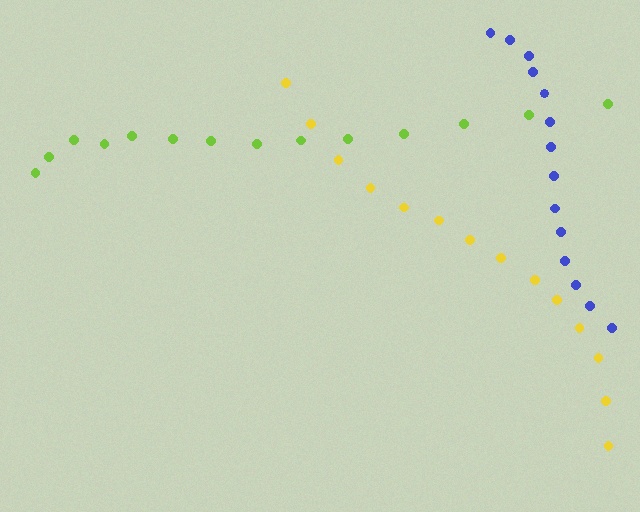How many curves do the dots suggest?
There are 3 distinct paths.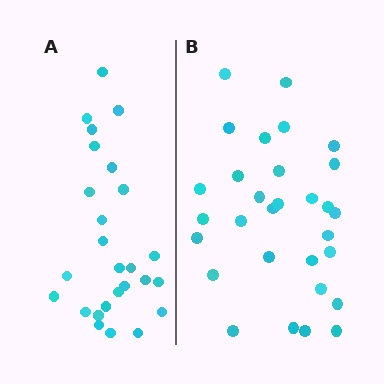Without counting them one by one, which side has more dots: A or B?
Region B (the right region) has more dots.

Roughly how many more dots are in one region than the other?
Region B has about 4 more dots than region A.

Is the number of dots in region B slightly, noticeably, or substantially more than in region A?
Region B has only slightly more — the two regions are fairly close. The ratio is roughly 1.2 to 1.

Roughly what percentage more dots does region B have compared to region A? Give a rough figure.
About 15% more.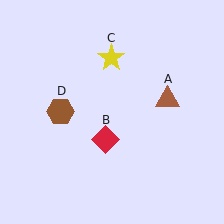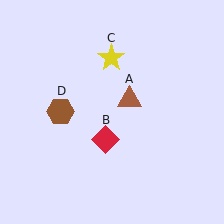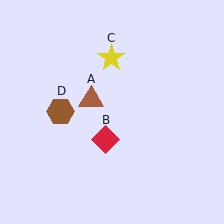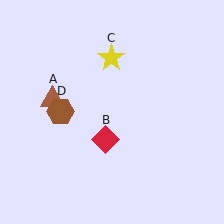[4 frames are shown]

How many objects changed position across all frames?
1 object changed position: brown triangle (object A).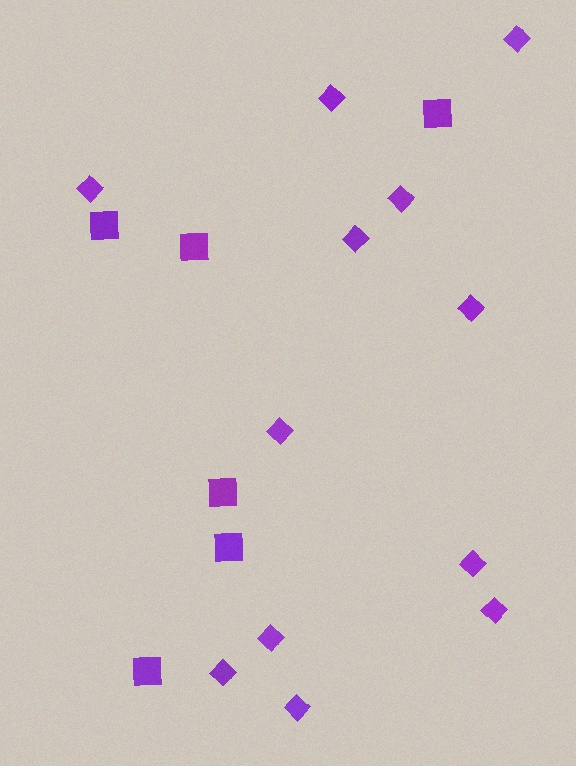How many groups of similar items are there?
There are 2 groups: one group of squares (6) and one group of diamonds (12).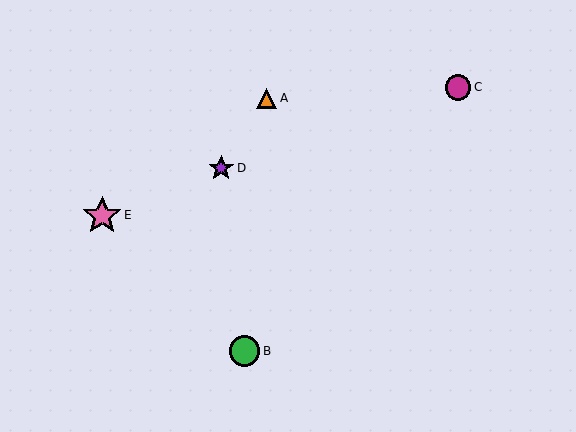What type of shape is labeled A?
Shape A is an orange triangle.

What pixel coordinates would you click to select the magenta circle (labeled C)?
Click at (458, 87) to select the magenta circle C.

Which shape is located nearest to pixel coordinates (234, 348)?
The green circle (labeled B) at (245, 351) is nearest to that location.